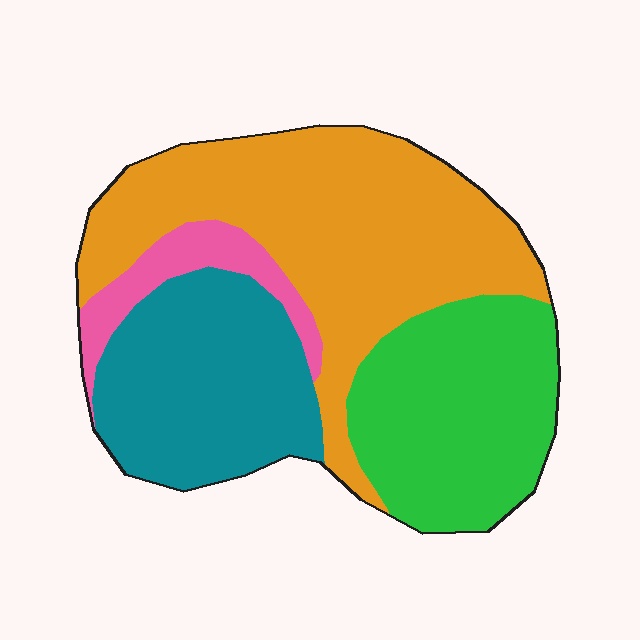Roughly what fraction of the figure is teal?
Teal covers 25% of the figure.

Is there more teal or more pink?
Teal.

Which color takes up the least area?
Pink, at roughly 10%.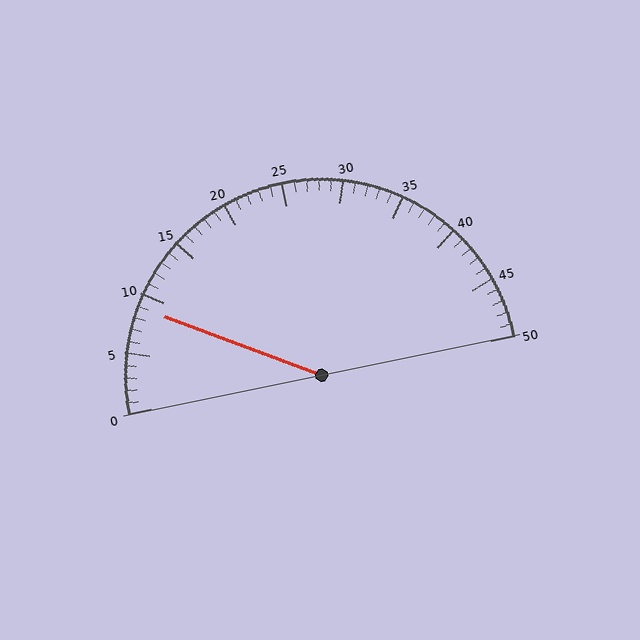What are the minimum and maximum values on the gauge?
The gauge ranges from 0 to 50.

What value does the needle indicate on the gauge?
The needle indicates approximately 9.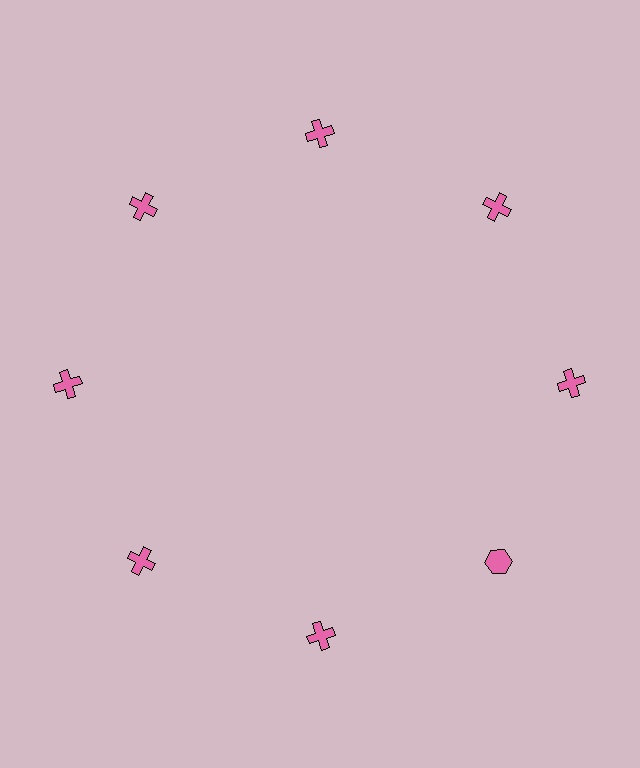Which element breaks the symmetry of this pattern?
The pink hexagon at roughly the 4 o'clock position breaks the symmetry. All other shapes are pink crosses.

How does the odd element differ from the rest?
It has a different shape: hexagon instead of cross.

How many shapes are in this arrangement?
There are 8 shapes arranged in a ring pattern.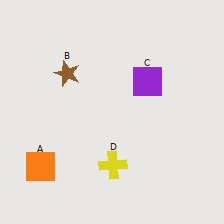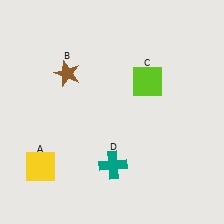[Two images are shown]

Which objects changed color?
A changed from orange to yellow. C changed from purple to lime. D changed from yellow to teal.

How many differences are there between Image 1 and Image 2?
There are 3 differences between the two images.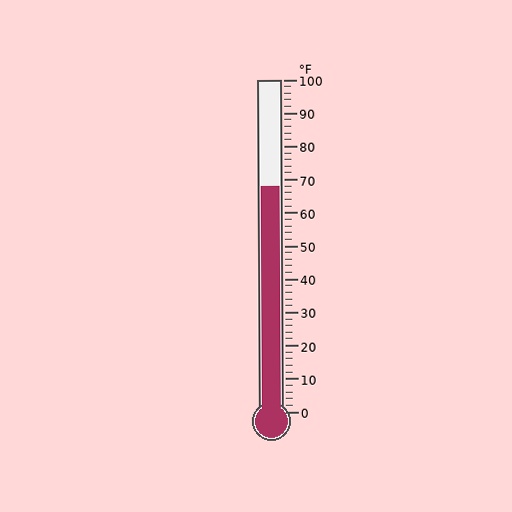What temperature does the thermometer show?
The thermometer shows approximately 68°F.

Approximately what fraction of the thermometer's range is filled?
The thermometer is filled to approximately 70% of its range.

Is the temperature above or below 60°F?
The temperature is above 60°F.